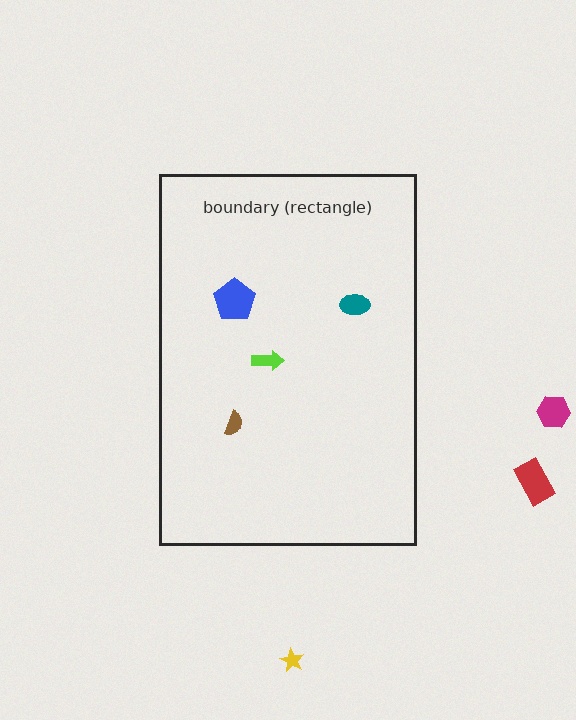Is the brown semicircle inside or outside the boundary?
Inside.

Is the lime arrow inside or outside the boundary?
Inside.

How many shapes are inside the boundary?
4 inside, 3 outside.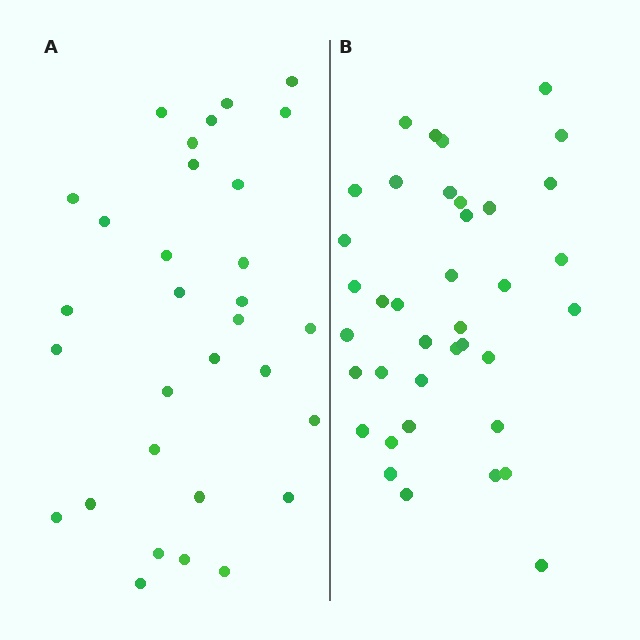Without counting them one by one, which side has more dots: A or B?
Region B (the right region) has more dots.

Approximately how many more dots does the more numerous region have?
Region B has roughly 8 or so more dots than region A.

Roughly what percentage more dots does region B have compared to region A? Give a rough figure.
About 25% more.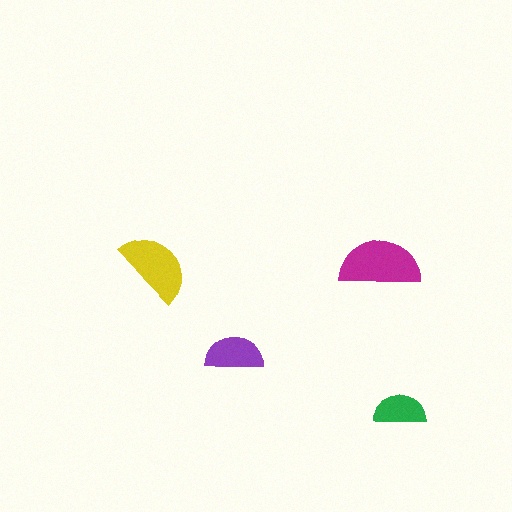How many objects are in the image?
There are 4 objects in the image.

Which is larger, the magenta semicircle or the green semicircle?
The magenta one.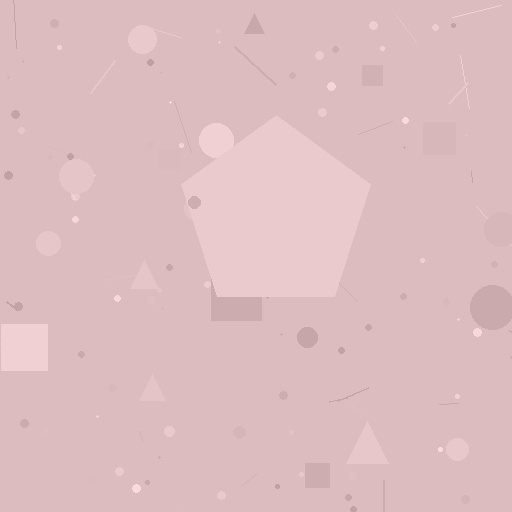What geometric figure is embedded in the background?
A pentagon is embedded in the background.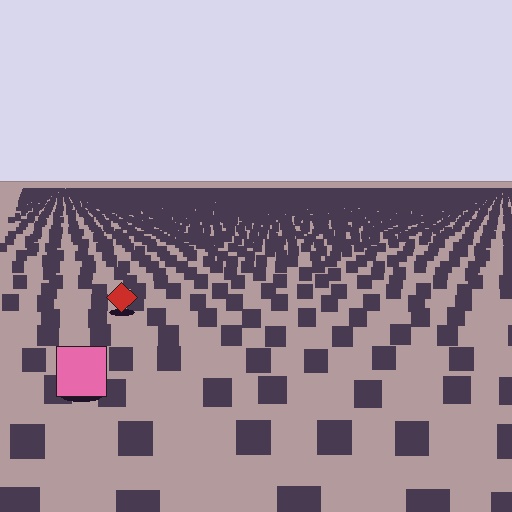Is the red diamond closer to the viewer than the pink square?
No. The pink square is closer — you can tell from the texture gradient: the ground texture is coarser near it.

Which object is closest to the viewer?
The pink square is closest. The texture marks near it are larger and more spread out.